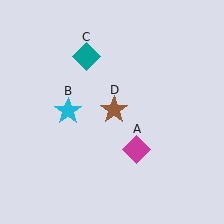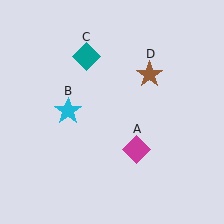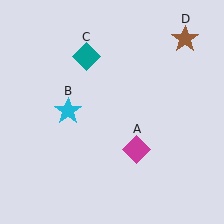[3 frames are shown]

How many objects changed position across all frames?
1 object changed position: brown star (object D).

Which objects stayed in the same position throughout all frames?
Magenta diamond (object A) and cyan star (object B) and teal diamond (object C) remained stationary.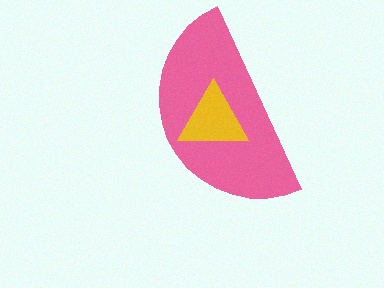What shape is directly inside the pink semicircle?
The yellow triangle.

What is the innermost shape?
The yellow triangle.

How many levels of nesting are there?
2.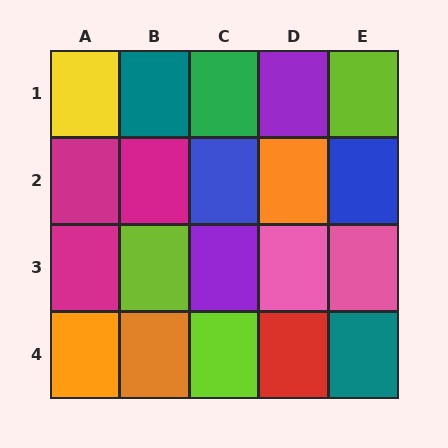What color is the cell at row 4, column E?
Teal.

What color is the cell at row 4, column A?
Orange.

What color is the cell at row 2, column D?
Orange.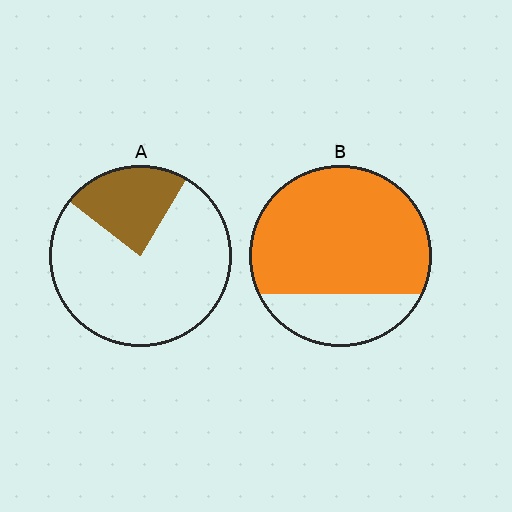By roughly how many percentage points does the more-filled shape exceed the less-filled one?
By roughly 55 percentage points (B over A).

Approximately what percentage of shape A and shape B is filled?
A is approximately 25% and B is approximately 75%.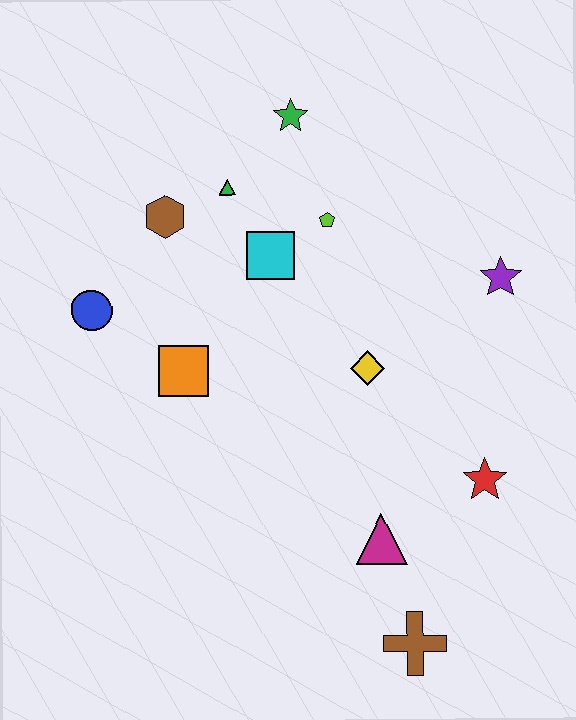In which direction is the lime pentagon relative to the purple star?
The lime pentagon is to the left of the purple star.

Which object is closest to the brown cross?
The magenta triangle is closest to the brown cross.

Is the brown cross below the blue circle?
Yes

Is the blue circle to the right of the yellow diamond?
No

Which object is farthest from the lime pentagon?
The brown cross is farthest from the lime pentagon.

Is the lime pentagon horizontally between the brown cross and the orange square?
Yes